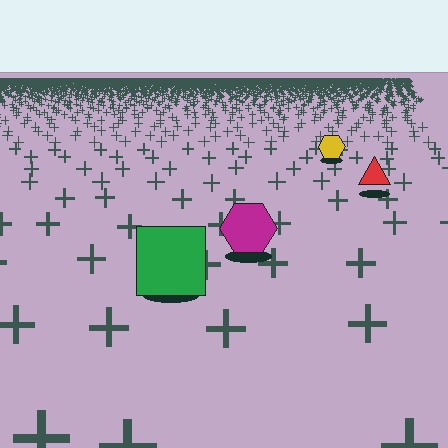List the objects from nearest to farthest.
From nearest to farthest: the green square, the magenta hexagon, the red triangle, the yellow hexagon.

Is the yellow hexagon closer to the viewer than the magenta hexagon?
No. The magenta hexagon is closer — you can tell from the texture gradient: the ground texture is coarser near it.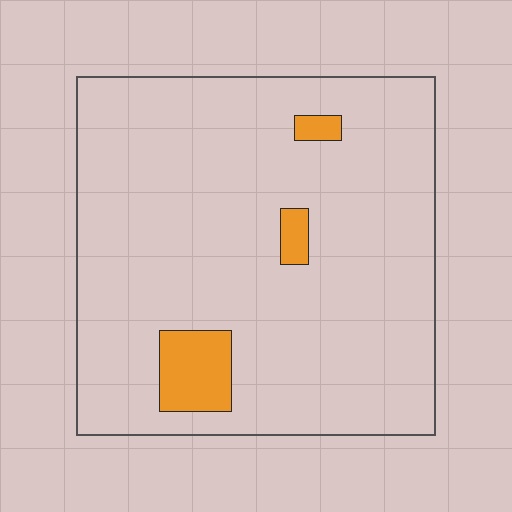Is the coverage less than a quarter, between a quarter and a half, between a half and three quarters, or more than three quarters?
Less than a quarter.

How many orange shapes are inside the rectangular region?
3.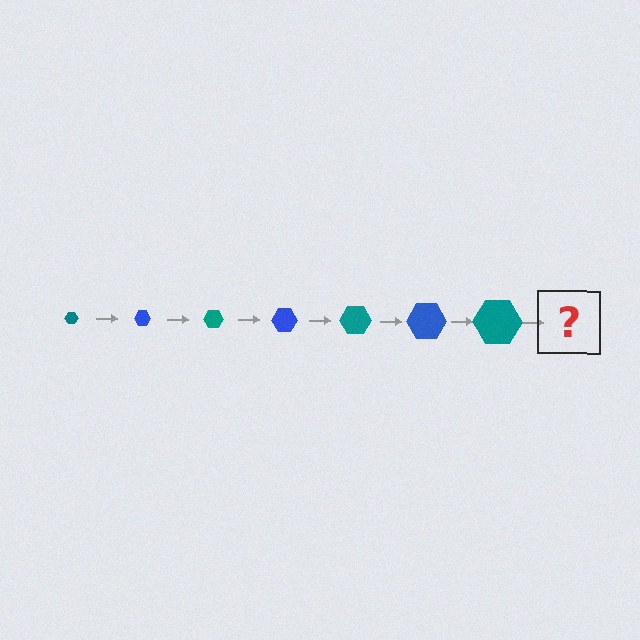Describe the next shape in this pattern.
It should be a blue hexagon, larger than the previous one.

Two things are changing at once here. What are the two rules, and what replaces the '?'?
The two rules are that the hexagon grows larger each step and the color cycles through teal and blue. The '?' should be a blue hexagon, larger than the previous one.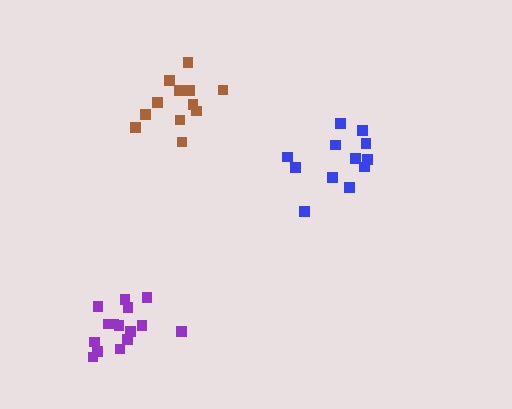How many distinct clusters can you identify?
There are 3 distinct clusters.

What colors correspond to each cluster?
The clusters are colored: blue, purple, brown.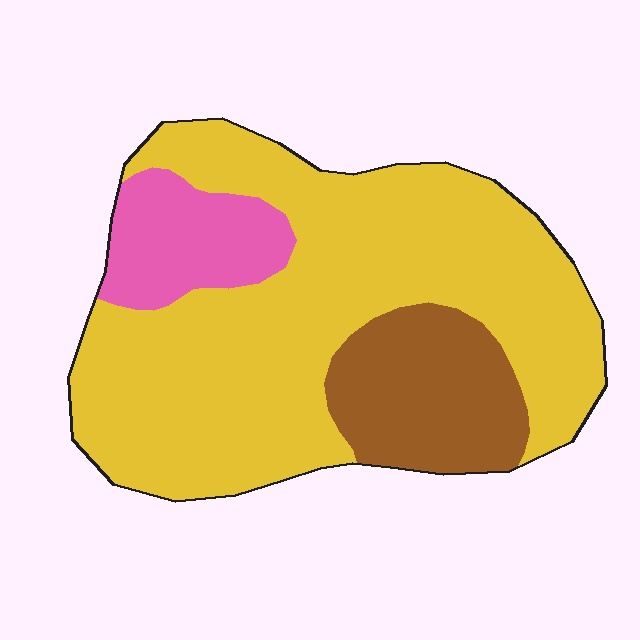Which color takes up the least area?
Pink, at roughly 10%.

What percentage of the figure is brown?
Brown takes up about one sixth (1/6) of the figure.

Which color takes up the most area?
Yellow, at roughly 70%.